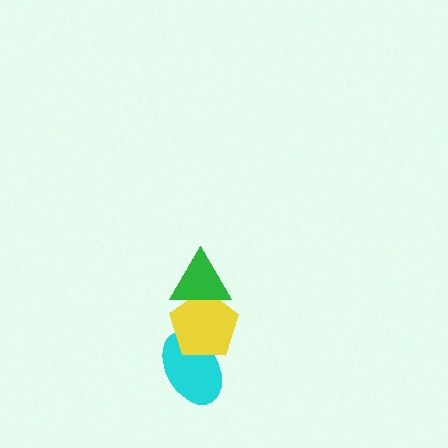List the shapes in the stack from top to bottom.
From top to bottom: the green triangle, the yellow pentagon, the cyan ellipse.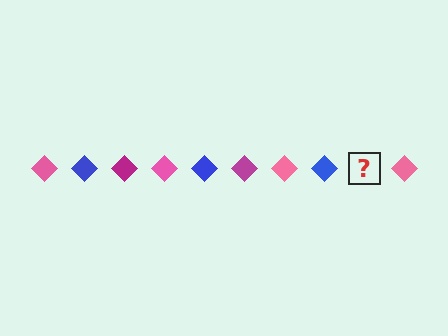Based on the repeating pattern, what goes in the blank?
The blank should be a magenta diamond.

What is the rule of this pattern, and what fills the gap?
The rule is that the pattern cycles through pink, blue, magenta diamonds. The gap should be filled with a magenta diamond.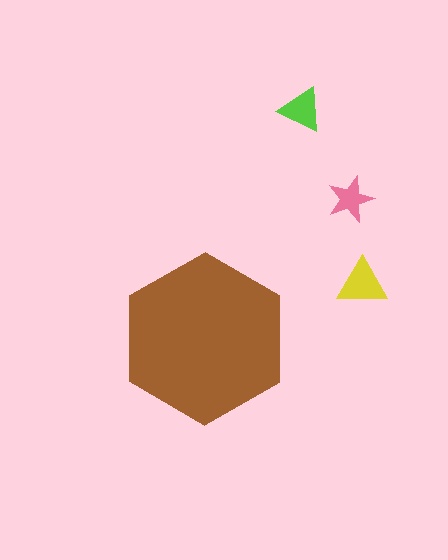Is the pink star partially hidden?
No, the pink star is fully visible.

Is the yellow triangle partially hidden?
No, the yellow triangle is fully visible.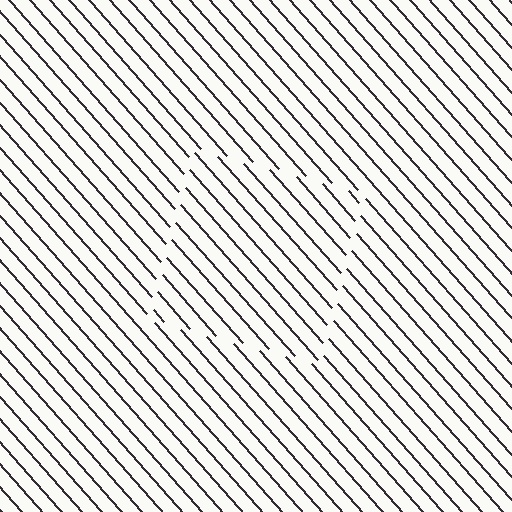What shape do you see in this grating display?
An illusory square. The interior of the shape contains the same grating, shifted by half a period — the contour is defined by the phase discontinuity where line-ends from the inner and outer gratings abut.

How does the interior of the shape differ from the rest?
The interior of the shape contains the same grating, shifted by half a period — the contour is defined by the phase discontinuity where line-ends from the inner and outer gratings abut.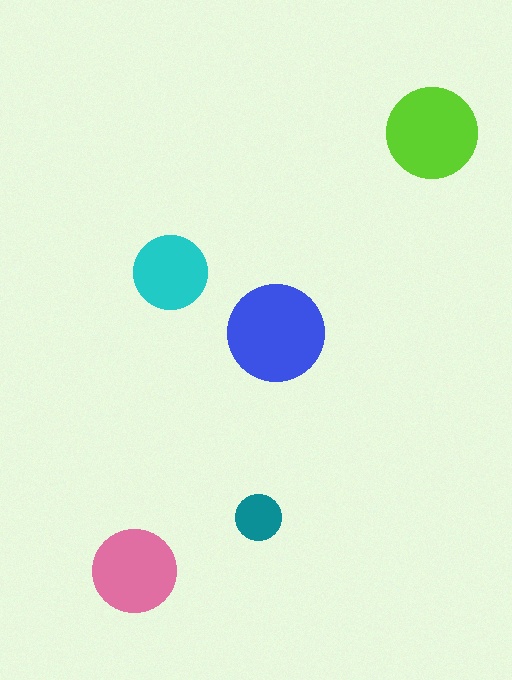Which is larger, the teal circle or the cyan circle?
The cyan one.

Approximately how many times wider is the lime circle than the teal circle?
About 2 times wider.